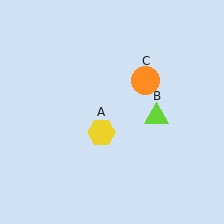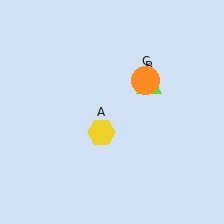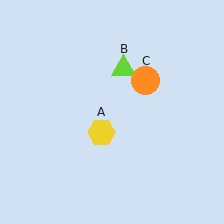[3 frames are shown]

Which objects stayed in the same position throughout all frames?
Yellow hexagon (object A) and orange circle (object C) remained stationary.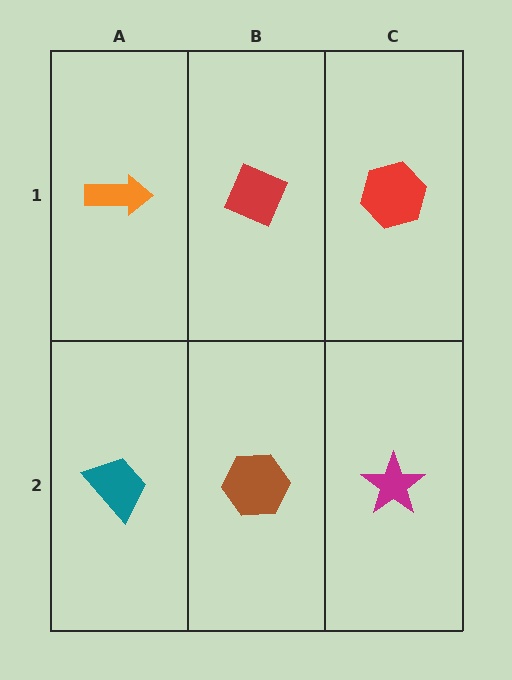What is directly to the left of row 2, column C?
A brown hexagon.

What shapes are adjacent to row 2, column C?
A red hexagon (row 1, column C), a brown hexagon (row 2, column B).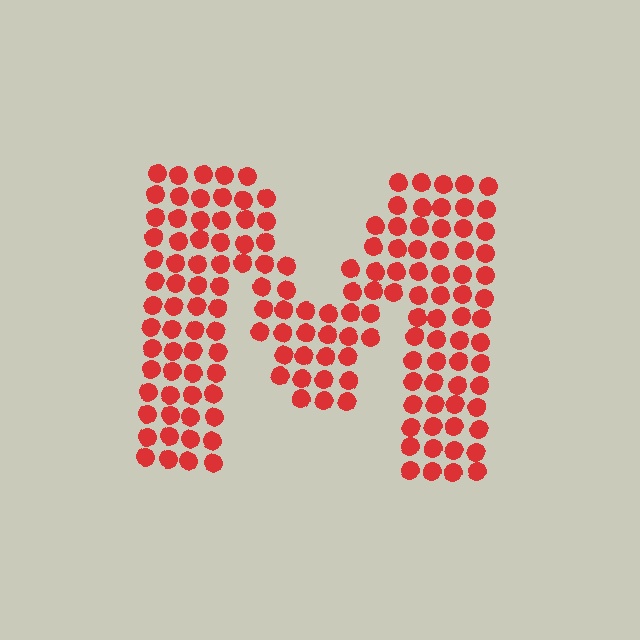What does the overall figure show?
The overall figure shows the letter M.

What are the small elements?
The small elements are circles.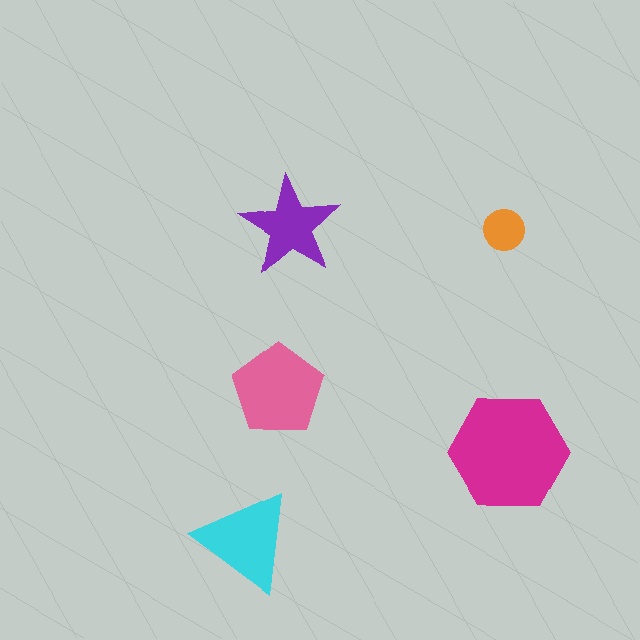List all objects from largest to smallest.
The magenta hexagon, the pink pentagon, the cyan triangle, the purple star, the orange circle.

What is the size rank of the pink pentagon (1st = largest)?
2nd.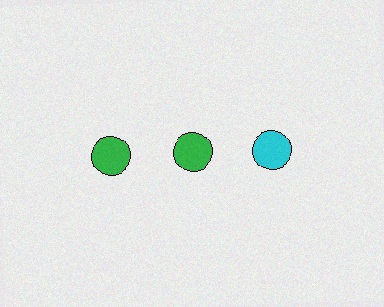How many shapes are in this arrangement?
There are 3 shapes arranged in a grid pattern.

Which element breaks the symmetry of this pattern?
The cyan circle in the top row, center column breaks the symmetry. All other shapes are green circles.